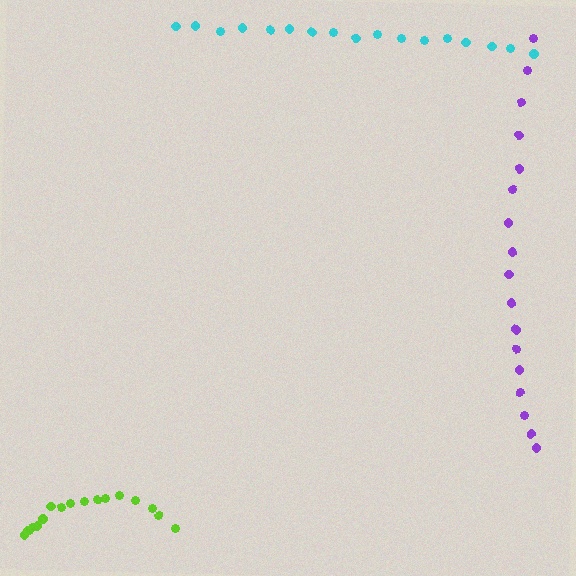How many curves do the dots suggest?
There are 3 distinct paths.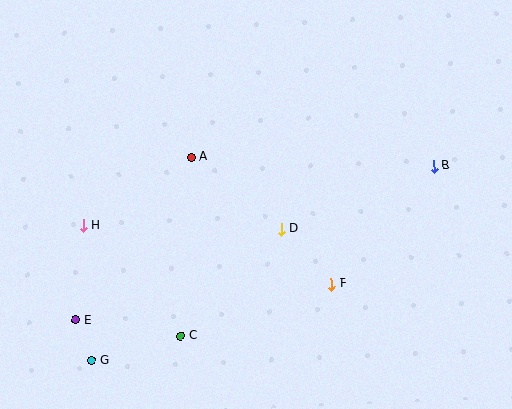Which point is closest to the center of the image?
Point D at (282, 229) is closest to the center.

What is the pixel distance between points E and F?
The distance between E and F is 258 pixels.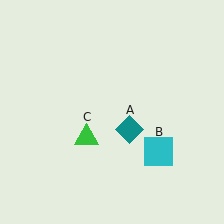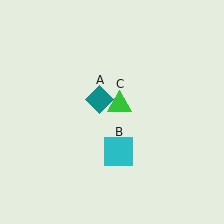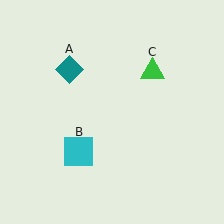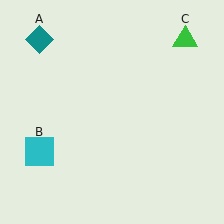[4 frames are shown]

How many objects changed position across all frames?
3 objects changed position: teal diamond (object A), cyan square (object B), green triangle (object C).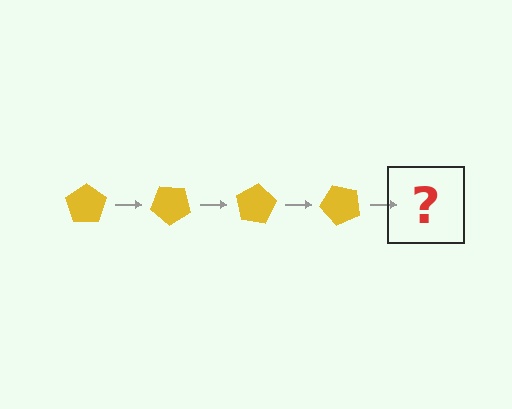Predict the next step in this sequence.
The next step is a yellow pentagon rotated 160 degrees.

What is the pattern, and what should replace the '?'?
The pattern is that the pentagon rotates 40 degrees each step. The '?' should be a yellow pentagon rotated 160 degrees.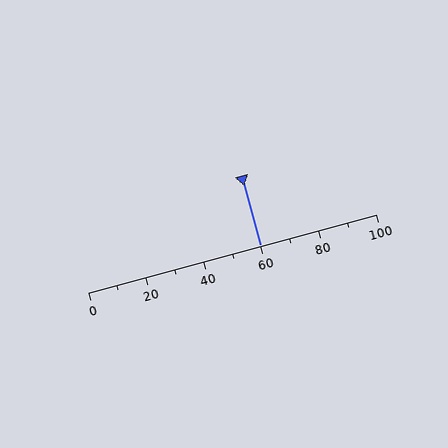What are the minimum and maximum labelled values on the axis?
The axis runs from 0 to 100.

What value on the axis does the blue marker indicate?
The marker indicates approximately 60.